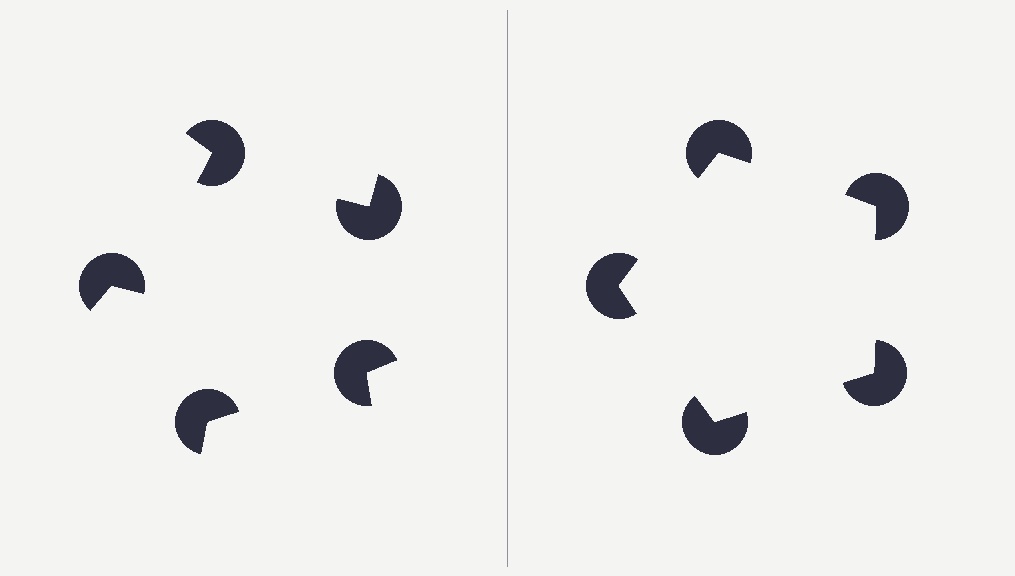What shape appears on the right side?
An illusory pentagon.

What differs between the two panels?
The pac-man discs are positioned identically on both sides; only the wedge orientations differ. On the right they align to a pentagon; on the left they are misaligned.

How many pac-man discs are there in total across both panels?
10 — 5 on each side.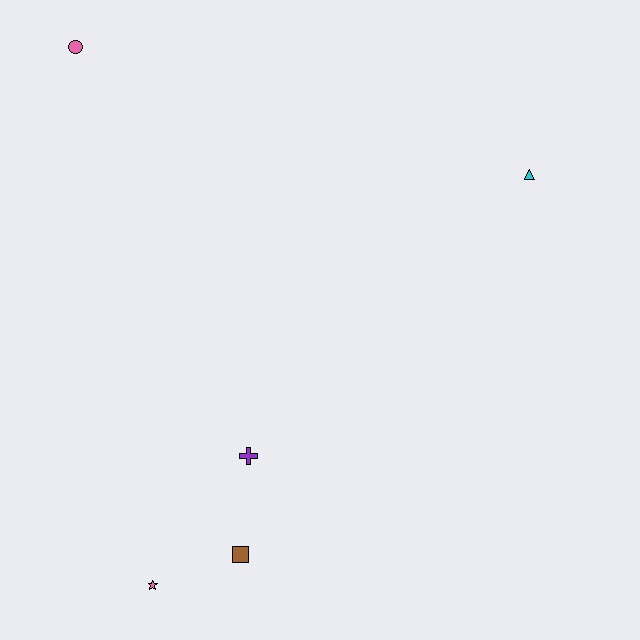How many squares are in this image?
There is 1 square.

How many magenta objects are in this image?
There are no magenta objects.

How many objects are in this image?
There are 5 objects.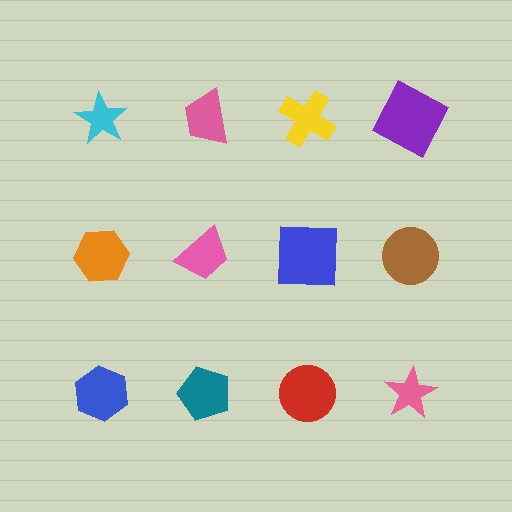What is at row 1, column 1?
A cyan star.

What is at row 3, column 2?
A teal pentagon.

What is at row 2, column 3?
A blue square.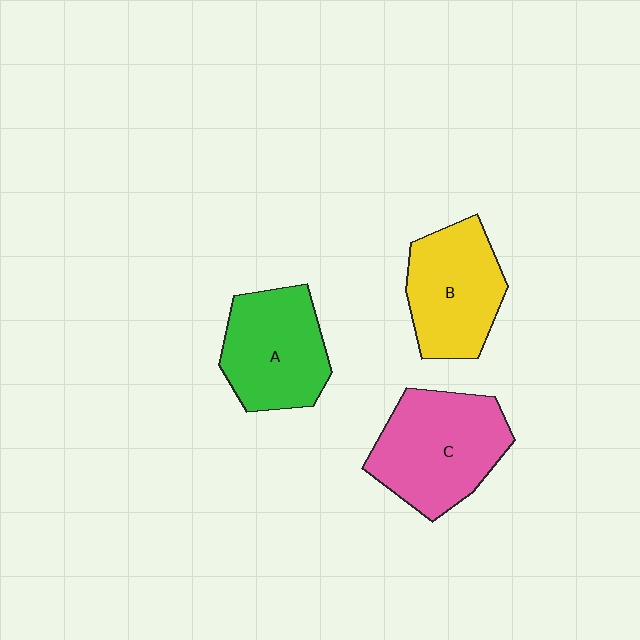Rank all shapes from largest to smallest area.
From largest to smallest: C (pink), A (green), B (yellow).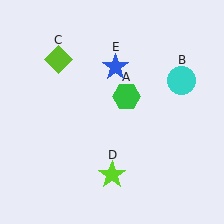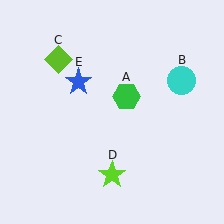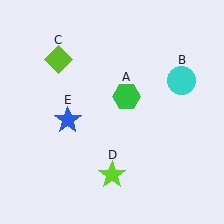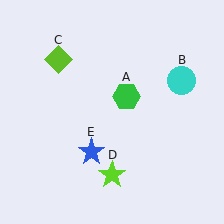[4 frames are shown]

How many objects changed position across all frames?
1 object changed position: blue star (object E).